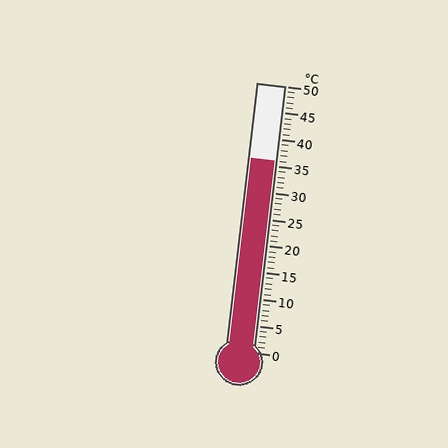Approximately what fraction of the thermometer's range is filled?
The thermometer is filled to approximately 70% of its range.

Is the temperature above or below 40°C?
The temperature is below 40°C.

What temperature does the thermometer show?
The thermometer shows approximately 36°C.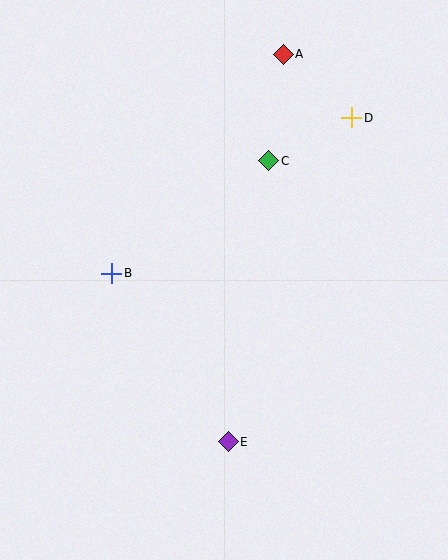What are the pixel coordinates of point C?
Point C is at (269, 161).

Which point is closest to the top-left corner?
Point A is closest to the top-left corner.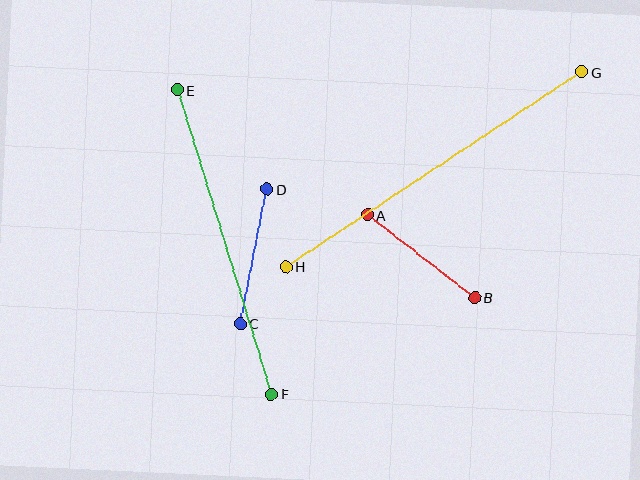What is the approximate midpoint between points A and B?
The midpoint is at approximately (421, 256) pixels.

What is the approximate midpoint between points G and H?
The midpoint is at approximately (434, 169) pixels.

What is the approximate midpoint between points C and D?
The midpoint is at approximately (254, 256) pixels.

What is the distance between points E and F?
The distance is approximately 318 pixels.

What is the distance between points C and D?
The distance is approximately 137 pixels.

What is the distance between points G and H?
The distance is approximately 355 pixels.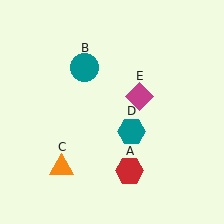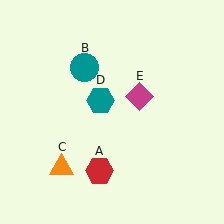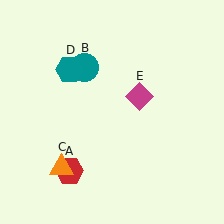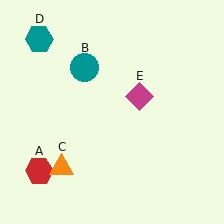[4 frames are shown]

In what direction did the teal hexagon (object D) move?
The teal hexagon (object D) moved up and to the left.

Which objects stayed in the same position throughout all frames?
Teal circle (object B) and orange triangle (object C) and magenta diamond (object E) remained stationary.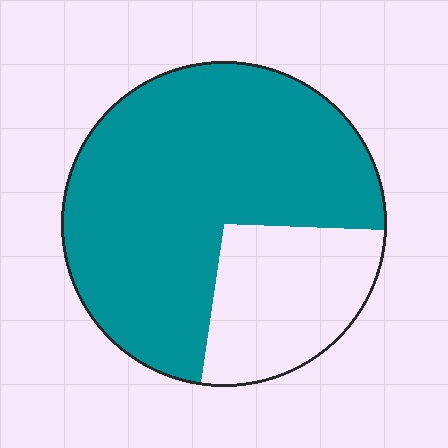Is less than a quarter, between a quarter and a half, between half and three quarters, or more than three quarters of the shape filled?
Between half and three quarters.